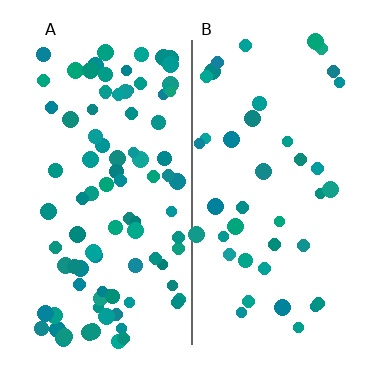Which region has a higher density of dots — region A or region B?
A (the left).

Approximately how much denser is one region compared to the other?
Approximately 2.4× — region A over region B.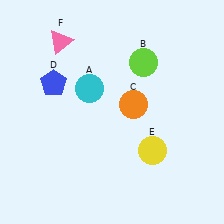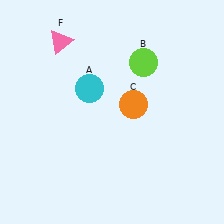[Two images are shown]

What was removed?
The yellow circle (E), the blue pentagon (D) were removed in Image 2.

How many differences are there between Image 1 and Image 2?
There are 2 differences between the two images.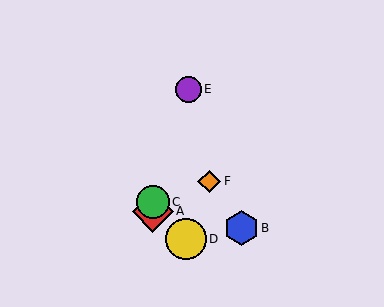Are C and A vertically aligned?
Yes, both are at x≈153.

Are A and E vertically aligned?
No, A is at x≈153 and E is at x≈188.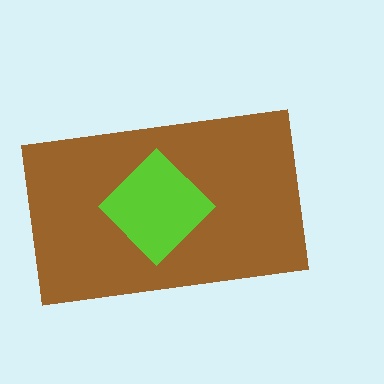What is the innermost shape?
The lime diamond.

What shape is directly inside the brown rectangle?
The lime diamond.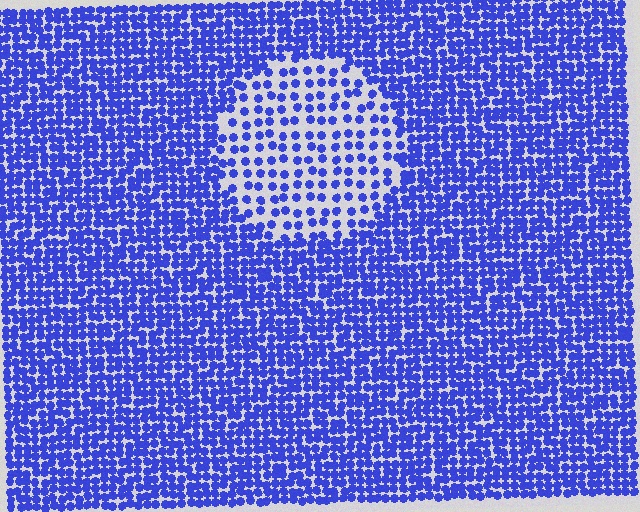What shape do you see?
I see a circle.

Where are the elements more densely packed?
The elements are more densely packed outside the circle boundary.